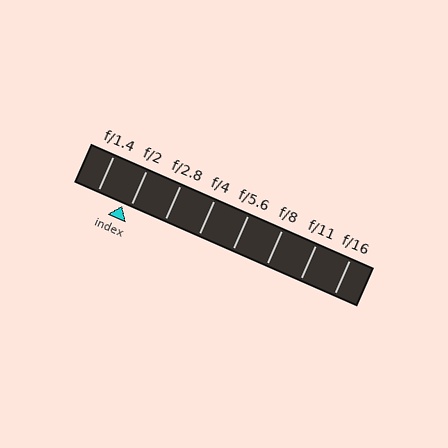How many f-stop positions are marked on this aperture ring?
There are 8 f-stop positions marked.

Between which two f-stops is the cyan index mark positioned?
The index mark is between f/1.4 and f/2.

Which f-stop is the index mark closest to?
The index mark is closest to f/2.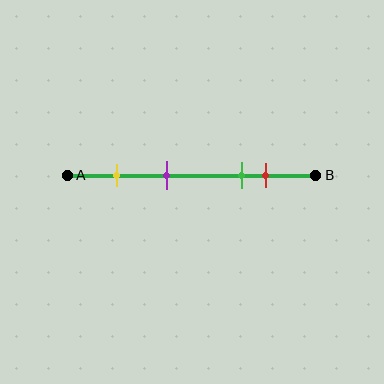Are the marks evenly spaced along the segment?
No, the marks are not evenly spaced.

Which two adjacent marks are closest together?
The green and red marks are the closest adjacent pair.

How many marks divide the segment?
There are 4 marks dividing the segment.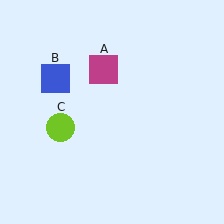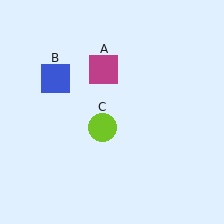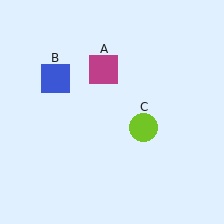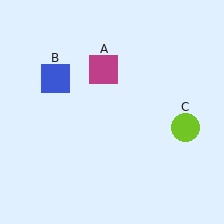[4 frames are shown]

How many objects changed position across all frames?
1 object changed position: lime circle (object C).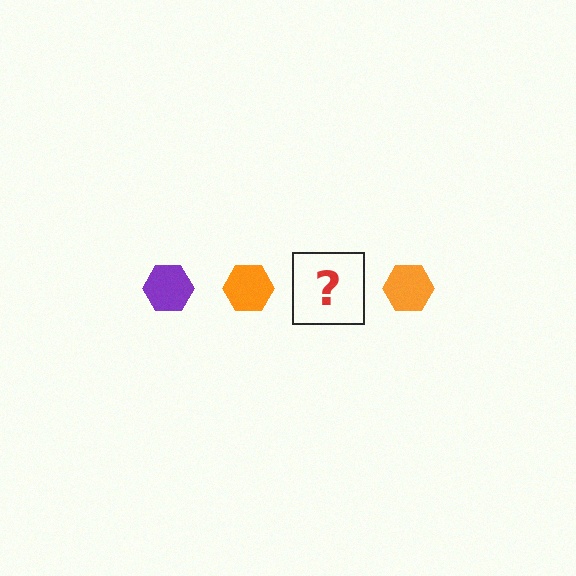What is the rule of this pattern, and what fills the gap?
The rule is that the pattern cycles through purple, orange hexagons. The gap should be filled with a purple hexagon.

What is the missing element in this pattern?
The missing element is a purple hexagon.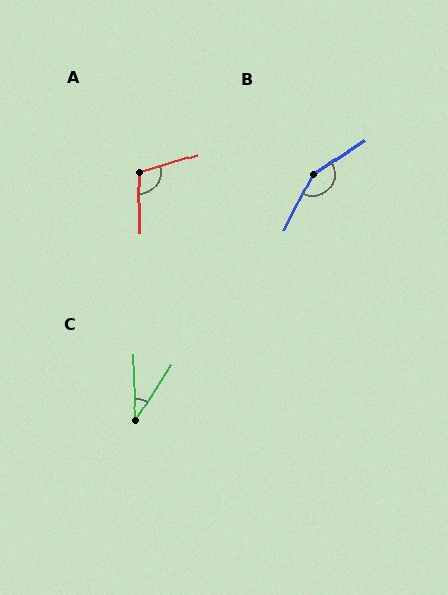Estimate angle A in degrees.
Approximately 106 degrees.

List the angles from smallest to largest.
C (35°), A (106°), B (151°).